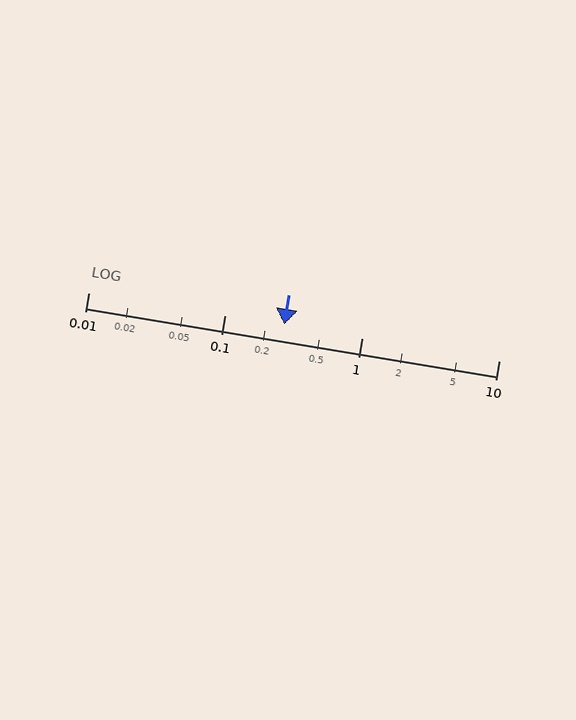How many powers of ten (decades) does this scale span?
The scale spans 3 decades, from 0.01 to 10.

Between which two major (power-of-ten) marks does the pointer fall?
The pointer is between 0.1 and 1.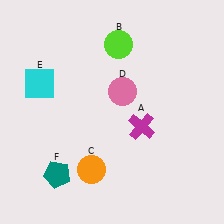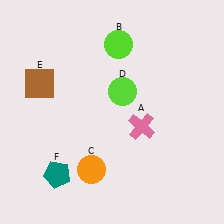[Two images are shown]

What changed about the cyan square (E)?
In Image 1, E is cyan. In Image 2, it changed to brown.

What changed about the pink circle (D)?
In Image 1, D is pink. In Image 2, it changed to lime.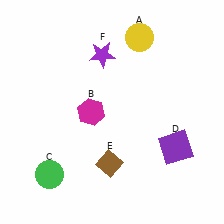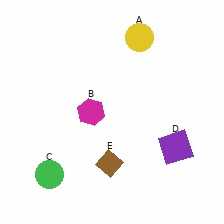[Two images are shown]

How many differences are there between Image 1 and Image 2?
There is 1 difference between the two images.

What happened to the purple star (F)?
The purple star (F) was removed in Image 2. It was in the top-left area of Image 1.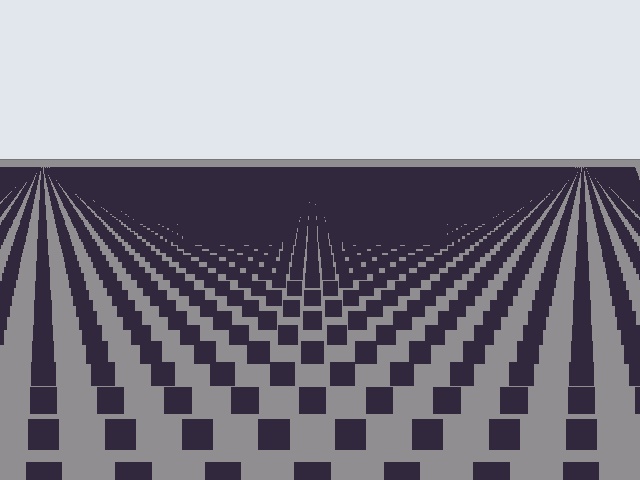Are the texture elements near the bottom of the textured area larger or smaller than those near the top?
Larger. Near the bottom, elements are closer to the viewer and appear at a bigger on-screen size.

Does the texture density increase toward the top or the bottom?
Density increases toward the top.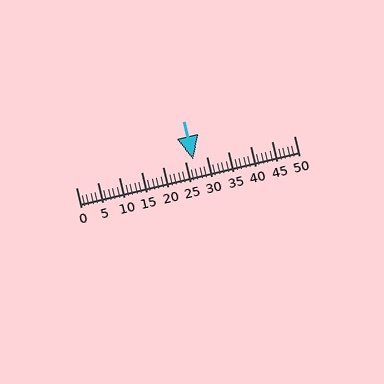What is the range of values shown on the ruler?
The ruler shows values from 0 to 50.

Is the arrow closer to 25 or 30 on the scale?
The arrow is closer to 25.